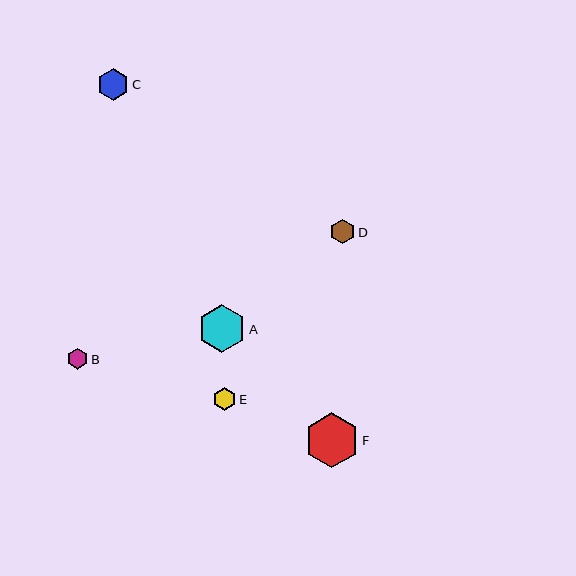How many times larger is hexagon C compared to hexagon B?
Hexagon C is approximately 1.5 times the size of hexagon B.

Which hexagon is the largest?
Hexagon F is the largest with a size of approximately 55 pixels.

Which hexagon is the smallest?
Hexagon B is the smallest with a size of approximately 21 pixels.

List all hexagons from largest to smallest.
From largest to smallest: F, A, C, D, E, B.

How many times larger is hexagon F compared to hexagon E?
Hexagon F is approximately 2.4 times the size of hexagon E.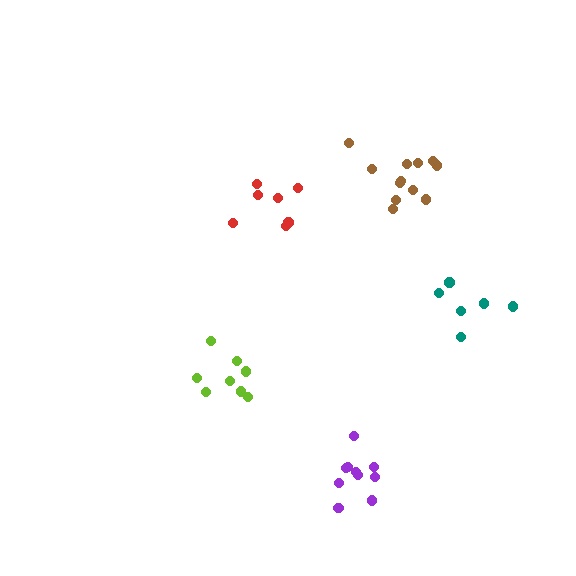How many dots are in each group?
Group 1: 8 dots, Group 2: 10 dots, Group 3: 7 dots, Group 4: 12 dots, Group 5: 6 dots (43 total).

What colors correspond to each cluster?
The clusters are colored: lime, purple, red, brown, teal.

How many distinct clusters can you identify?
There are 5 distinct clusters.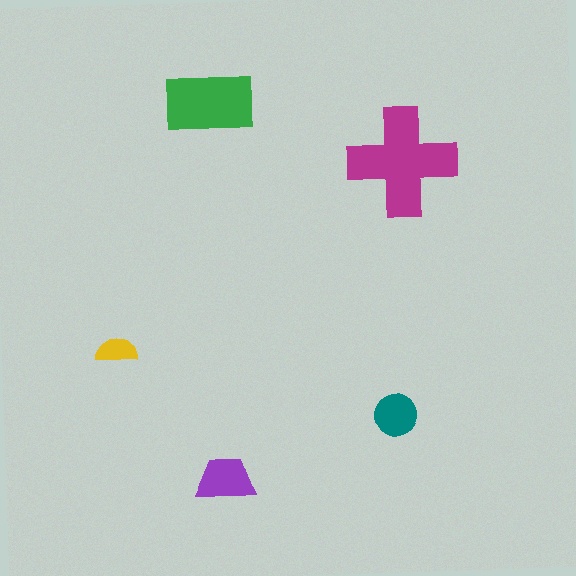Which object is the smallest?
The yellow semicircle.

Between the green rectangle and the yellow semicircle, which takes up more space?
The green rectangle.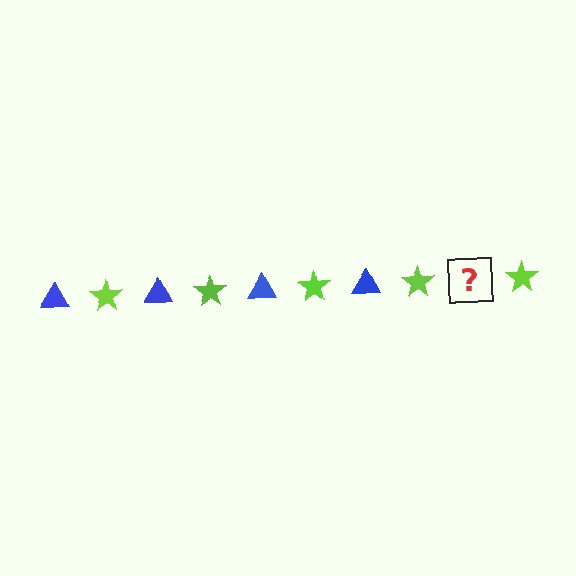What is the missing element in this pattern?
The missing element is a blue triangle.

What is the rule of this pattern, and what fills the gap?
The rule is that the pattern alternates between blue triangle and lime star. The gap should be filled with a blue triangle.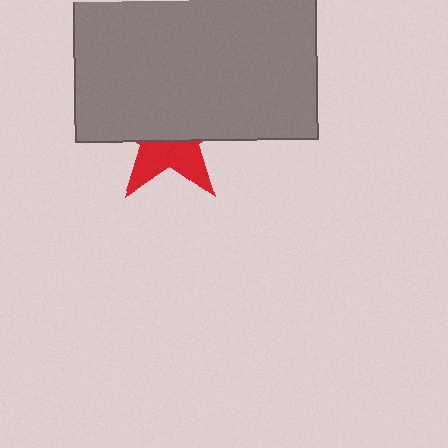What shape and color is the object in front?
The object in front is a gray rectangle.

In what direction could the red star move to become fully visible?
The red star could move down. That would shift it out from behind the gray rectangle entirely.